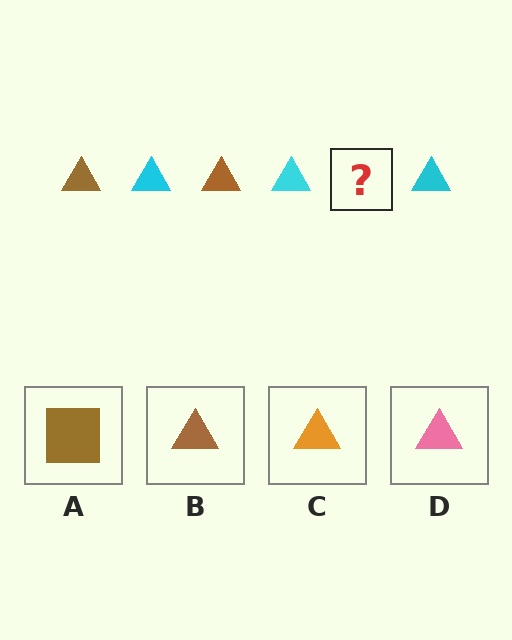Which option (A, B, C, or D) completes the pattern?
B.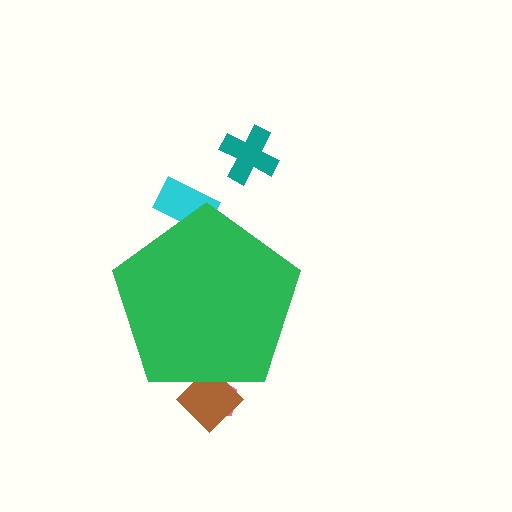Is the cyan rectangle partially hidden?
Yes, the cyan rectangle is partially hidden behind the green pentagon.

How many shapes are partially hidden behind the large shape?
3 shapes are partially hidden.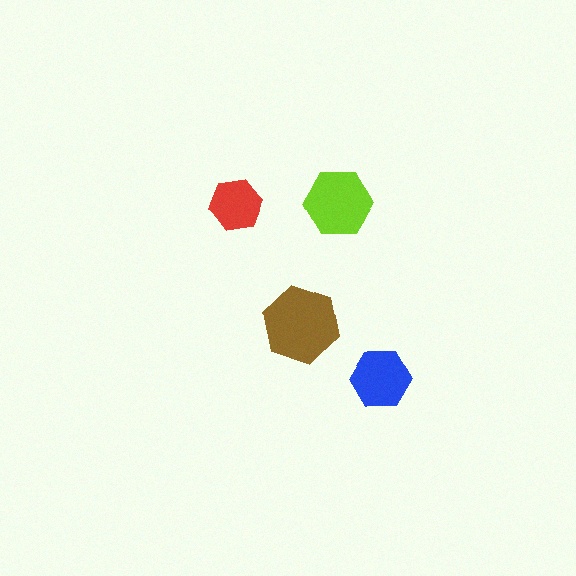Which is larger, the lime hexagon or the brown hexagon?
The brown one.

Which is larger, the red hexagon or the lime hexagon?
The lime one.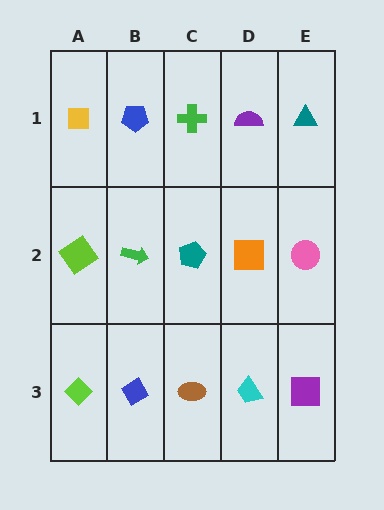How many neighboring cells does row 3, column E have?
2.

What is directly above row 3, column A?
A lime diamond.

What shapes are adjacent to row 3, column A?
A lime diamond (row 2, column A), a blue diamond (row 3, column B).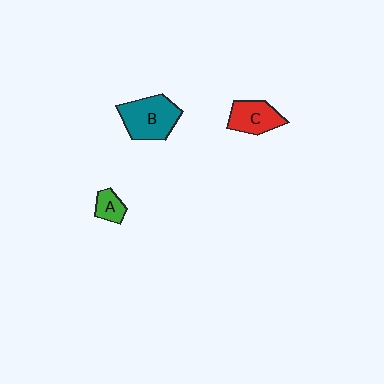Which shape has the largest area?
Shape B (teal).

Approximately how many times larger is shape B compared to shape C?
Approximately 1.4 times.